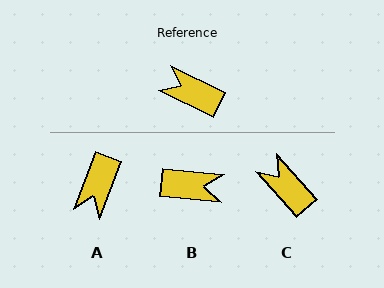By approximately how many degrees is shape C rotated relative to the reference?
Approximately 23 degrees clockwise.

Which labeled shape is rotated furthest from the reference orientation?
B, about 160 degrees away.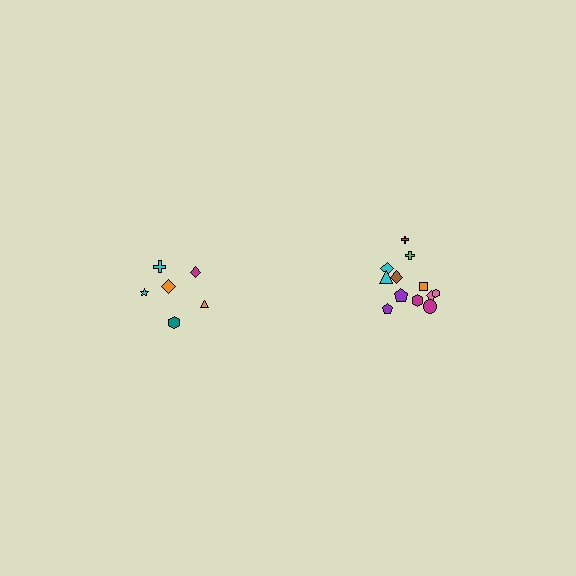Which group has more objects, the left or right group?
The right group.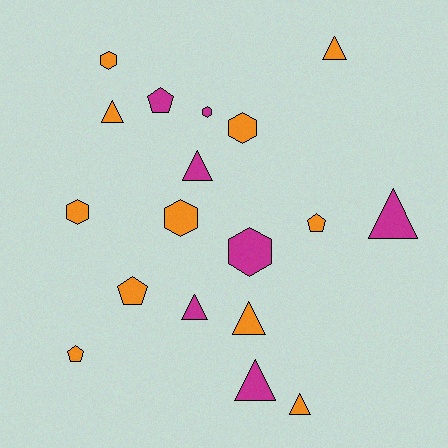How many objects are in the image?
There are 18 objects.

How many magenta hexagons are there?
There are 2 magenta hexagons.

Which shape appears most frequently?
Triangle, with 8 objects.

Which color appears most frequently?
Orange, with 11 objects.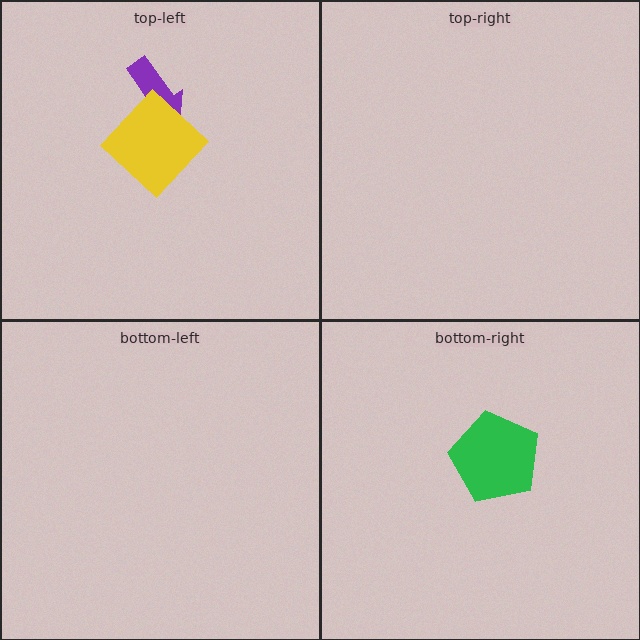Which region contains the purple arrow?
The top-left region.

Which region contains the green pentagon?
The bottom-right region.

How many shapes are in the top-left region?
2.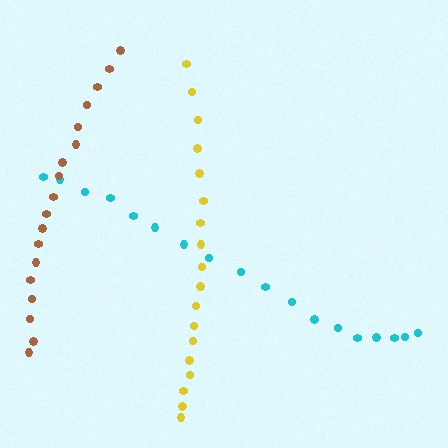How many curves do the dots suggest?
There are 3 distinct paths.